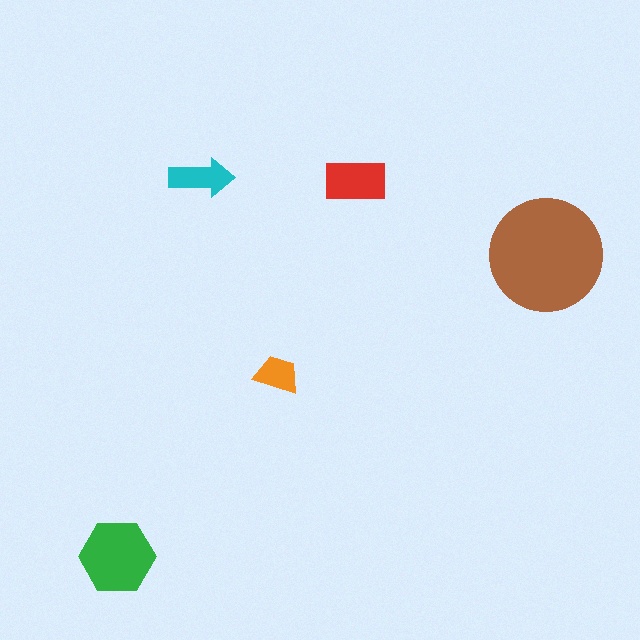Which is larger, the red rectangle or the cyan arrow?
The red rectangle.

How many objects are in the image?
There are 5 objects in the image.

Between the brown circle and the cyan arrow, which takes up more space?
The brown circle.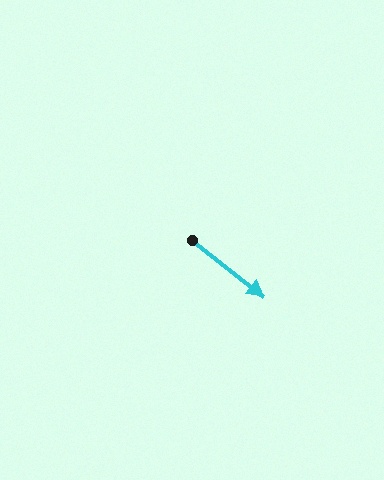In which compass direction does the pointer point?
Southeast.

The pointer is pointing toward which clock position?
Roughly 4 o'clock.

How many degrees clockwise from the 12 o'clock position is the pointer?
Approximately 128 degrees.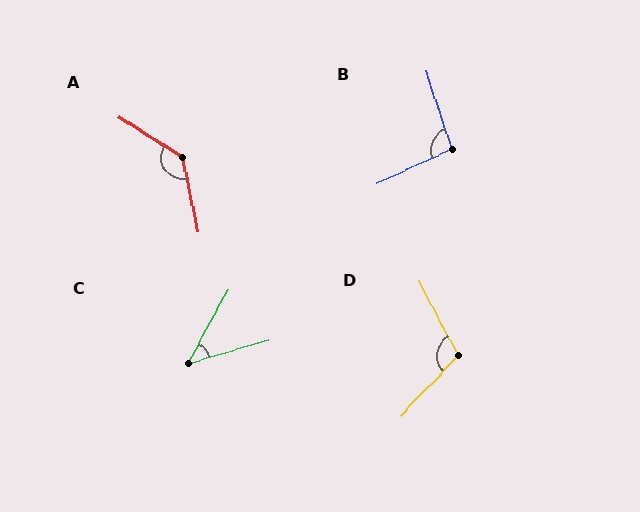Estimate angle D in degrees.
Approximately 110 degrees.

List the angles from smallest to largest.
C (45°), B (97°), D (110°), A (134°).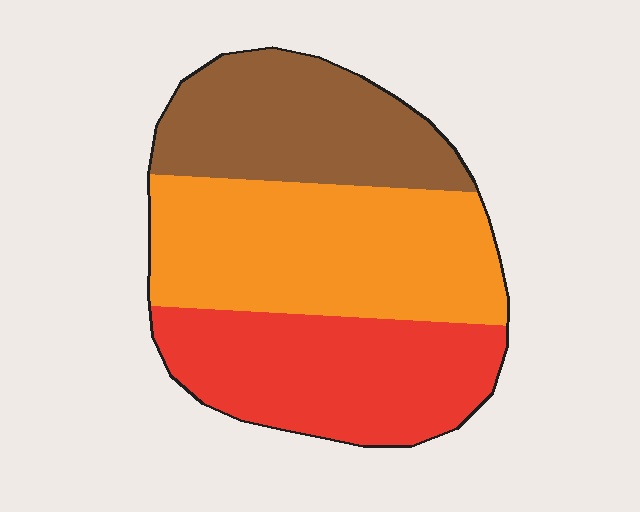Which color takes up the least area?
Brown, at roughly 30%.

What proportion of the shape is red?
Red takes up between a sixth and a third of the shape.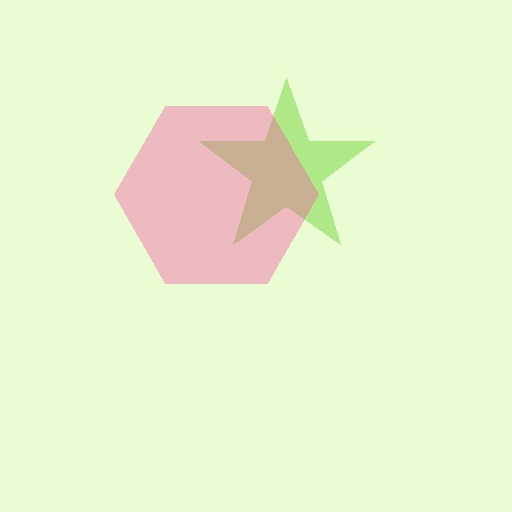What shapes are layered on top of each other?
The layered shapes are: a lime star, a pink hexagon.